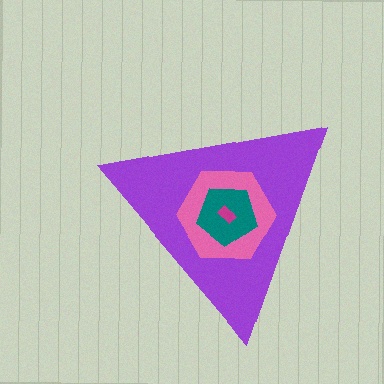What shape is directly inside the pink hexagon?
The teal pentagon.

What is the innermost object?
The magenta rectangle.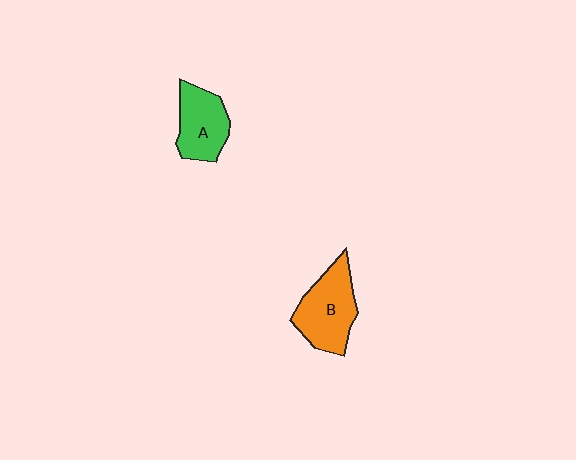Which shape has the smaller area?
Shape A (green).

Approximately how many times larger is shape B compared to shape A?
Approximately 1.2 times.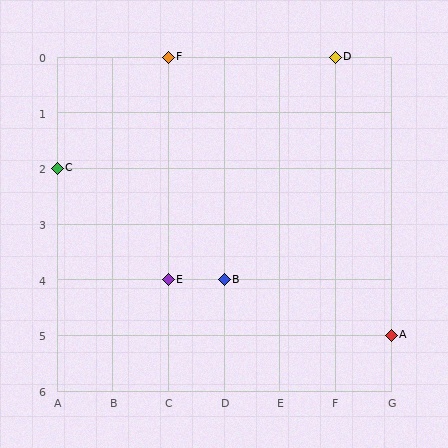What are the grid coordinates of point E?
Point E is at grid coordinates (C, 4).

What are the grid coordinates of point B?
Point B is at grid coordinates (D, 4).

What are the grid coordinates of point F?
Point F is at grid coordinates (C, 0).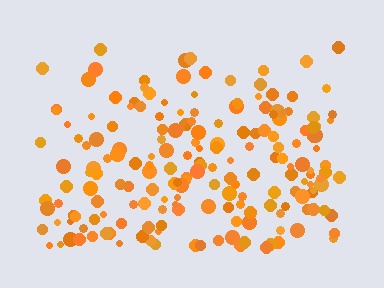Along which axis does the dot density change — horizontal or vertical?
Vertical.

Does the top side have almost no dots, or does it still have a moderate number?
Still a moderate number, just noticeably fewer than the bottom.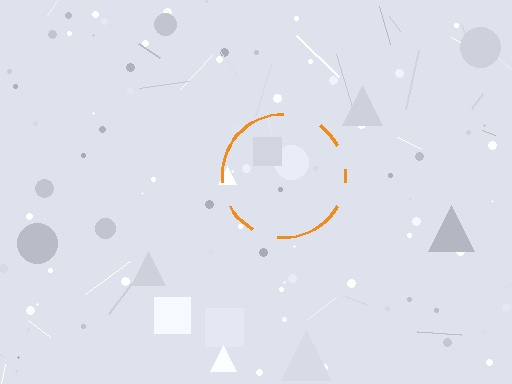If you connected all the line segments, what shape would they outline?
They would outline a circle.